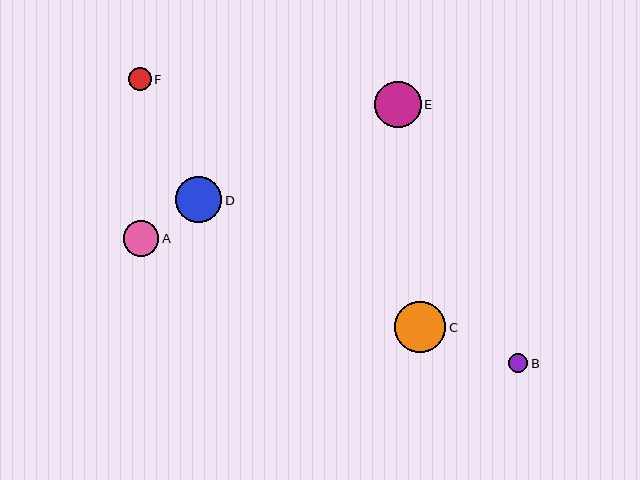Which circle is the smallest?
Circle B is the smallest with a size of approximately 19 pixels.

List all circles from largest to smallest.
From largest to smallest: C, D, E, A, F, B.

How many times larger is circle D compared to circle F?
Circle D is approximately 2.1 times the size of circle F.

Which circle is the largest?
Circle C is the largest with a size of approximately 51 pixels.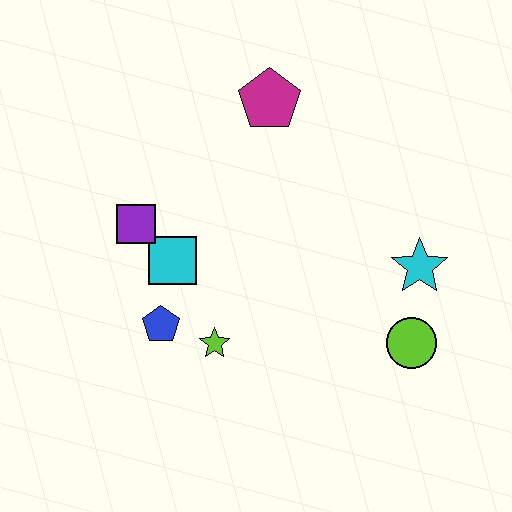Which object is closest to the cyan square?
The purple square is closest to the cyan square.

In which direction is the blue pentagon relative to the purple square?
The blue pentagon is below the purple square.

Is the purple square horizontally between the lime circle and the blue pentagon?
No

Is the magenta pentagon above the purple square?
Yes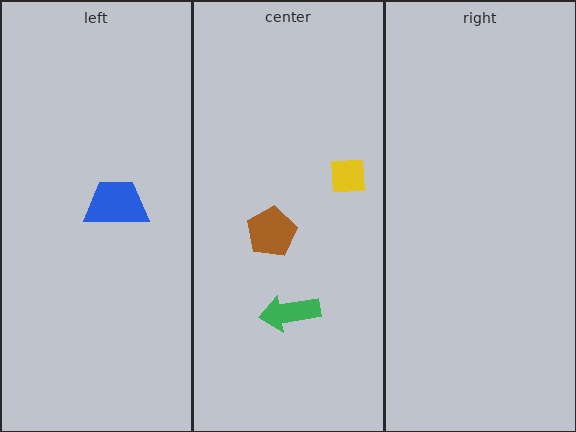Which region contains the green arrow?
The center region.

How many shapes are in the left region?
1.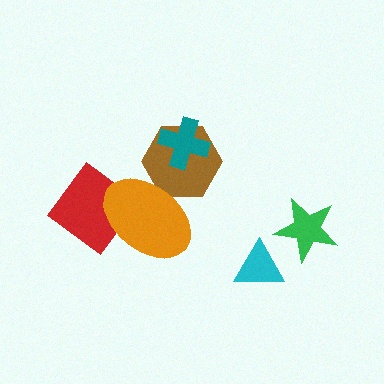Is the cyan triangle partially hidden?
No, no other shape covers it.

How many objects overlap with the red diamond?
1 object overlaps with the red diamond.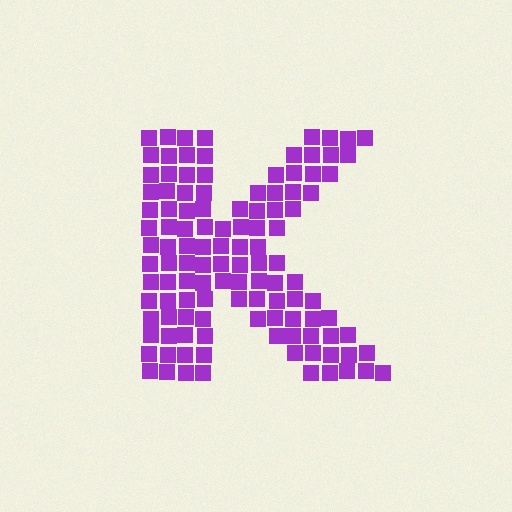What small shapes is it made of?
It is made of small squares.